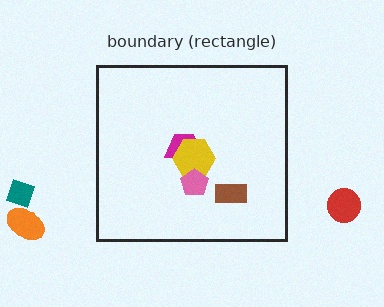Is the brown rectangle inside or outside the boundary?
Inside.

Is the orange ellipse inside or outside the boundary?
Outside.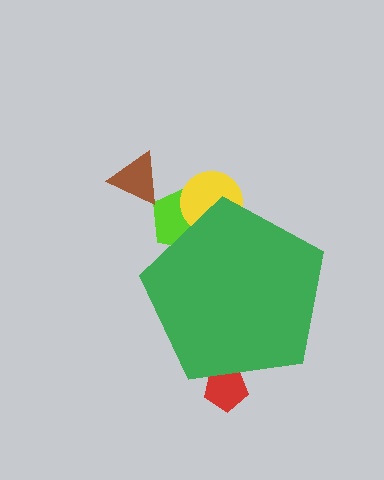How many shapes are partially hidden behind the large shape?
3 shapes are partially hidden.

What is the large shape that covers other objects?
A green pentagon.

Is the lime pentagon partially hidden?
Yes, the lime pentagon is partially hidden behind the green pentagon.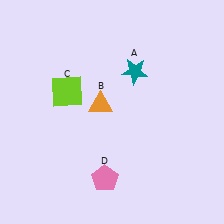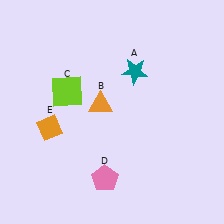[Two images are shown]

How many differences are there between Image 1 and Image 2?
There is 1 difference between the two images.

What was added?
An orange diamond (E) was added in Image 2.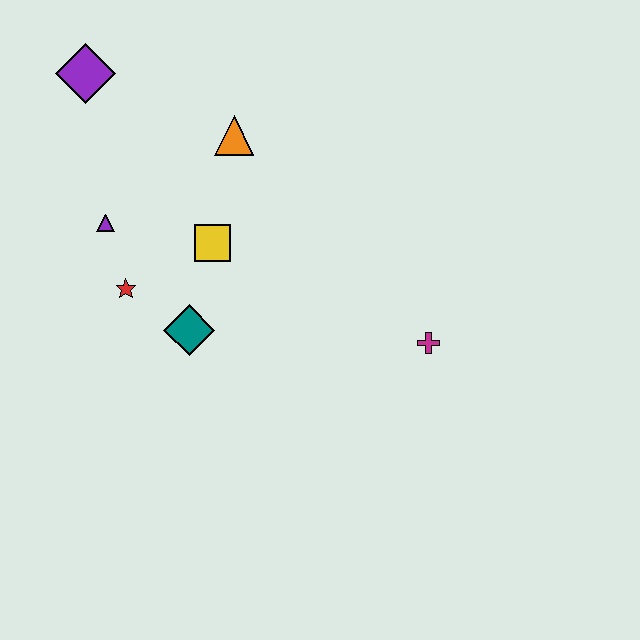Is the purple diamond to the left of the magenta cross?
Yes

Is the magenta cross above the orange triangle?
No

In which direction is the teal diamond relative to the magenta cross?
The teal diamond is to the left of the magenta cross.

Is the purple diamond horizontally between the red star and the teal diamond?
No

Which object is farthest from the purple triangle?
The magenta cross is farthest from the purple triangle.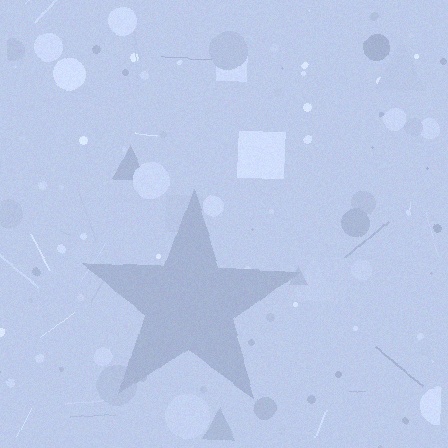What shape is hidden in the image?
A star is hidden in the image.